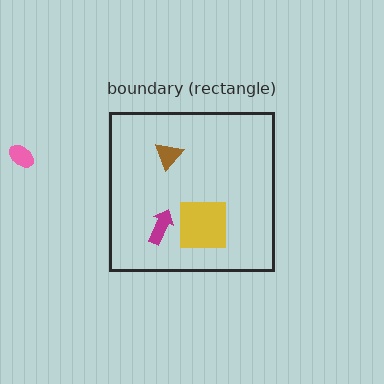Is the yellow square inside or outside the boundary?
Inside.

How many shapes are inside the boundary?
3 inside, 1 outside.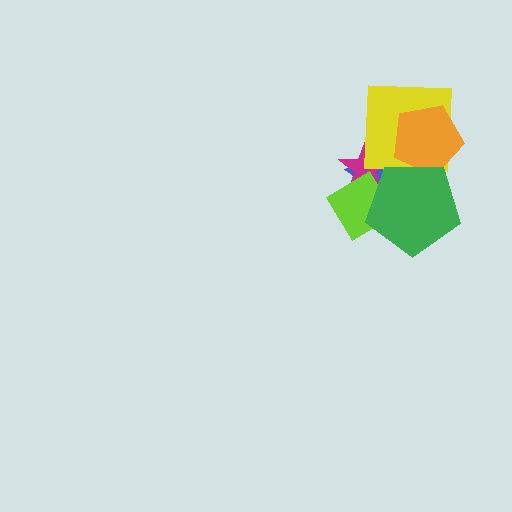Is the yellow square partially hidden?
Yes, it is partially covered by another shape.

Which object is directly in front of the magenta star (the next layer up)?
The yellow square is directly in front of the magenta star.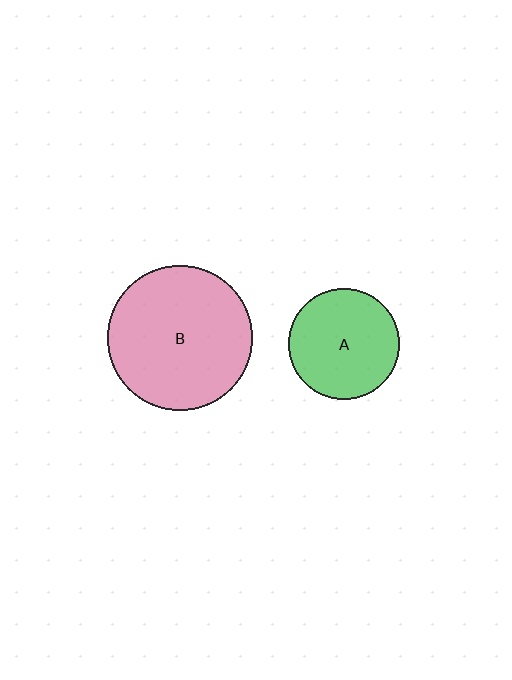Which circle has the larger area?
Circle B (pink).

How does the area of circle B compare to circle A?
Approximately 1.7 times.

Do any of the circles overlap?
No, none of the circles overlap.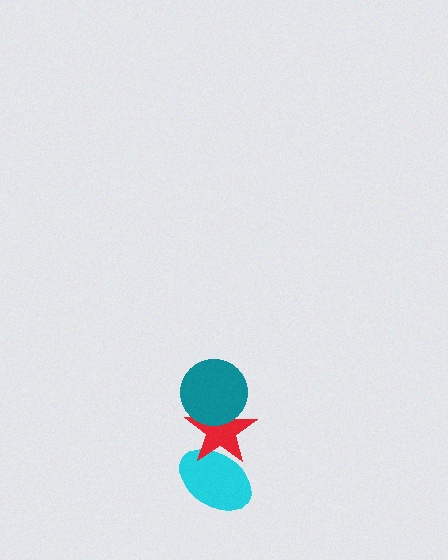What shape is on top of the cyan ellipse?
The red star is on top of the cyan ellipse.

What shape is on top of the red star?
The teal circle is on top of the red star.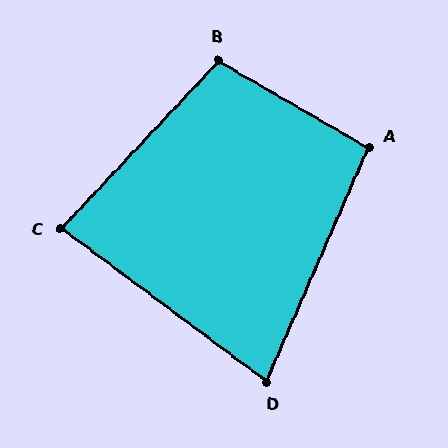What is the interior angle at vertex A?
Approximately 96 degrees (obtuse).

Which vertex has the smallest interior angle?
D, at approximately 77 degrees.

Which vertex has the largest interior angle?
B, at approximately 103 degrees.